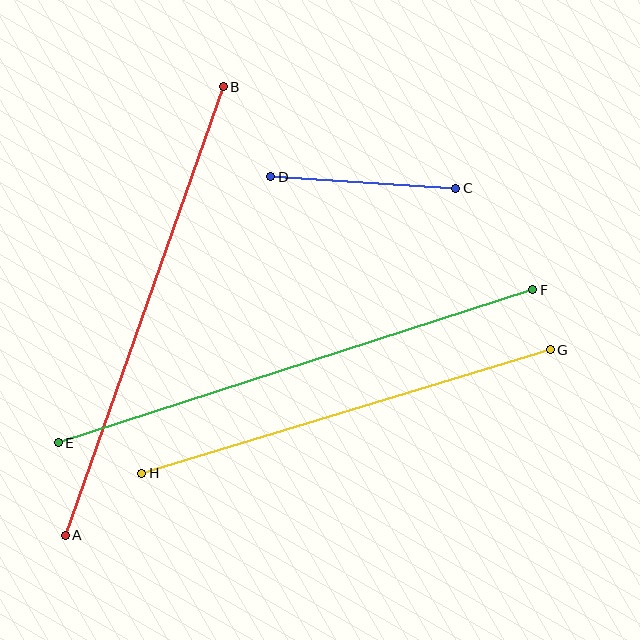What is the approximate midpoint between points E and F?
The midpoint is at approximately (296, 366) pixels.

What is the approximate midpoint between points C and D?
The midpoint is at approximately (363, 182) pixels.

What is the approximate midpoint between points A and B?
The midpoint is at approximately (144, 311) pixels.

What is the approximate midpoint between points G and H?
The midpoint is at approximately (346, 412) pixels.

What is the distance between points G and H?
The distance is approximately 427 pixels.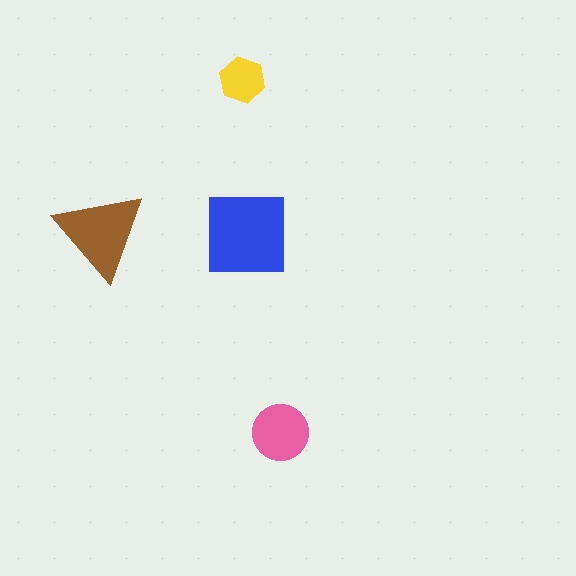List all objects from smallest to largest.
The yellow hexagon, the pink circle, the brown triangle, the blue square.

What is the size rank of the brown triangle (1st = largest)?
2nd.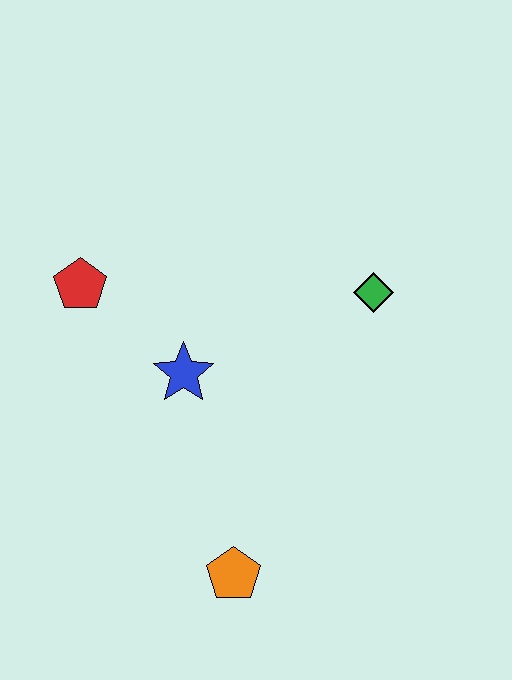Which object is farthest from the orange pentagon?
The red pentagon is farthest from the orange pentagon.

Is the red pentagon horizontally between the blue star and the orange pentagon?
No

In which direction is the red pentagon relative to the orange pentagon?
The red pentagon is above the orange pentagon.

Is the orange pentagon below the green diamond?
Yes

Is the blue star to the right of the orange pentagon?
No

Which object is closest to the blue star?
The red pentagon is closest to the blue star.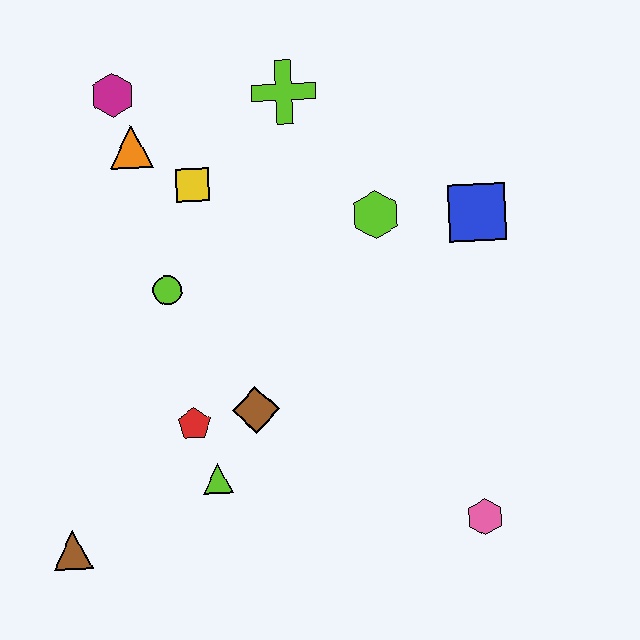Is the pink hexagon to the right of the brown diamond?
Yes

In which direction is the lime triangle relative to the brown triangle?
The lime triangle is to the right of the brown triangle.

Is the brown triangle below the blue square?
Yes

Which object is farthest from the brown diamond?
The magenta hexagon is farthest from the brown diamond.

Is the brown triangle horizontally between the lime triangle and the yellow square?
No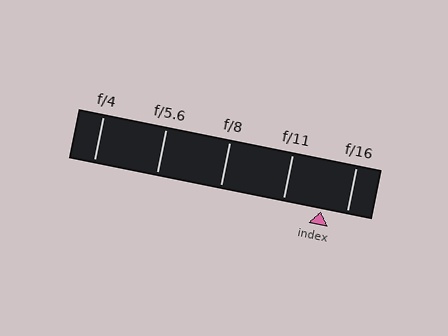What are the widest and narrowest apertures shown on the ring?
The widest aperture shown is f/4 and the narrowest is f/16.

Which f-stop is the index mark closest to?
The index mark is closest to f/16.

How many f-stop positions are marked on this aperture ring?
There are 5 f-stop positions marked.